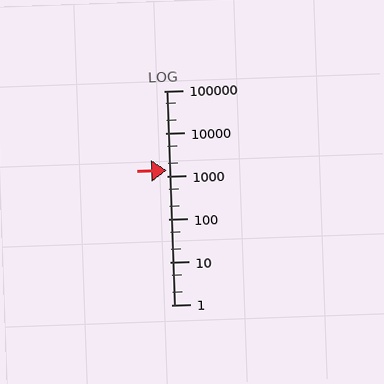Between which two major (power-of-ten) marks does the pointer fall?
The pointer is between 1000 and 10000.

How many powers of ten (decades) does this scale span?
The scale spans 5 decades, from 1 to 100000.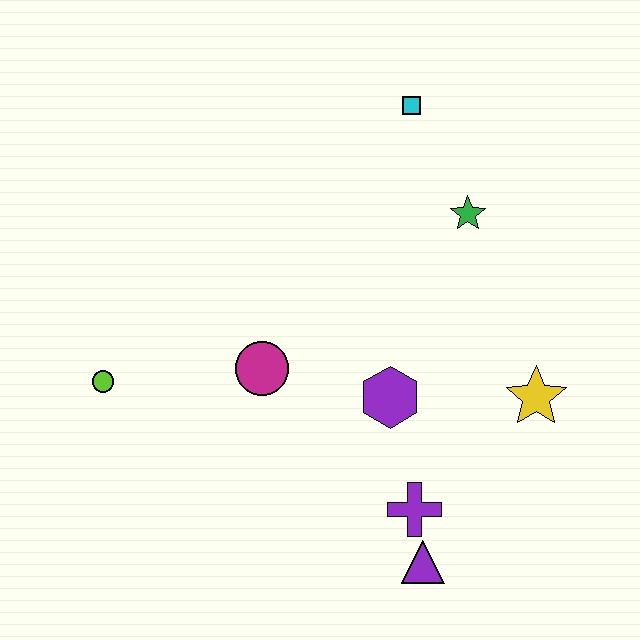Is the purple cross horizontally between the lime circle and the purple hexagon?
No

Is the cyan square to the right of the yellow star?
No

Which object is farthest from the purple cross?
The cyan square is farthest from the purple cross.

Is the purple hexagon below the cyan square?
Yes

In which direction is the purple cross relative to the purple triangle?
The purple cross is above the purple triangle.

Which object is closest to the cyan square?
The green star is closest to the cyan square.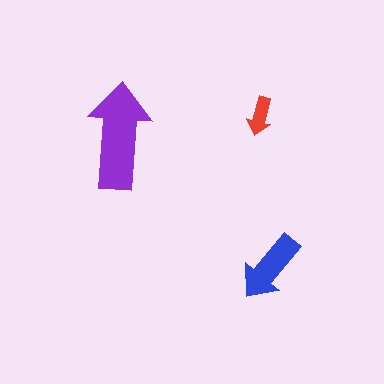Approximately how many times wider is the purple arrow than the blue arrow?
About 1.5 times wider.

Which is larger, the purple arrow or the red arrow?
The purple one.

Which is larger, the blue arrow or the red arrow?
The blue one.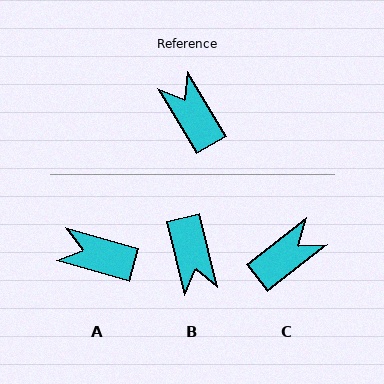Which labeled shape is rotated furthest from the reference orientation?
B, about 162 degrees away.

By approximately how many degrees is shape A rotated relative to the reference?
Approximately 43 degrees counter-clockwise.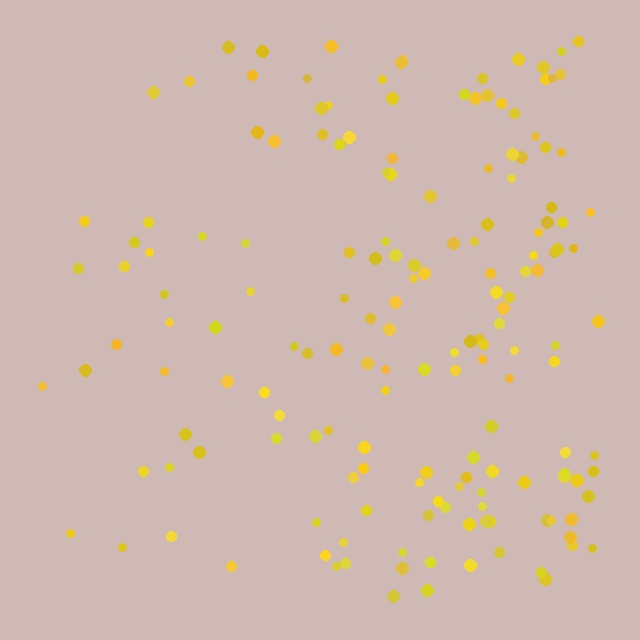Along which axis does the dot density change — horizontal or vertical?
Horizontal.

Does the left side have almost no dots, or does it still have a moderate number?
Still a moderate number, just noticeably fewer than the right.